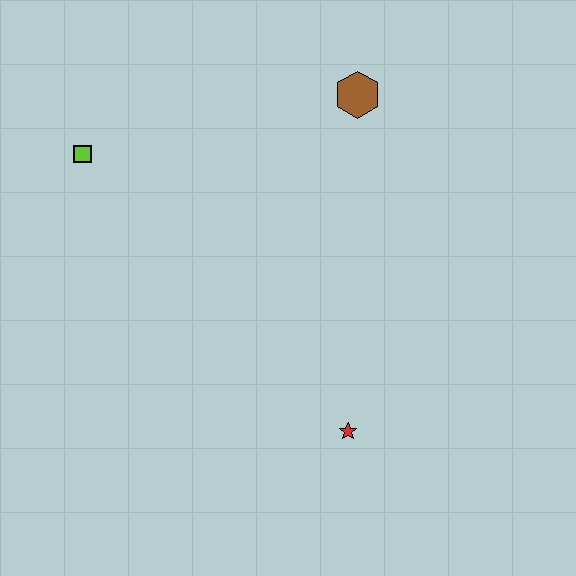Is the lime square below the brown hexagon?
Yes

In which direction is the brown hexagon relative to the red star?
The brown hexagon is above the red star.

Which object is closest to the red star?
The brown hexagon is closest to the red star.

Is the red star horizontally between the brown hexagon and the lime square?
Yes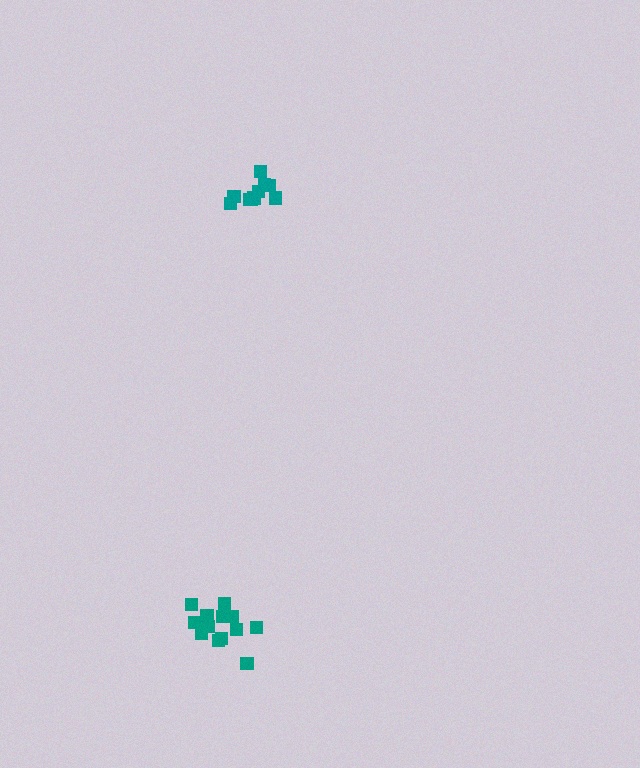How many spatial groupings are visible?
There are 2 spatial groupings.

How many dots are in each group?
Group 1: 10 dots, Group 2: 13 dots (23 total).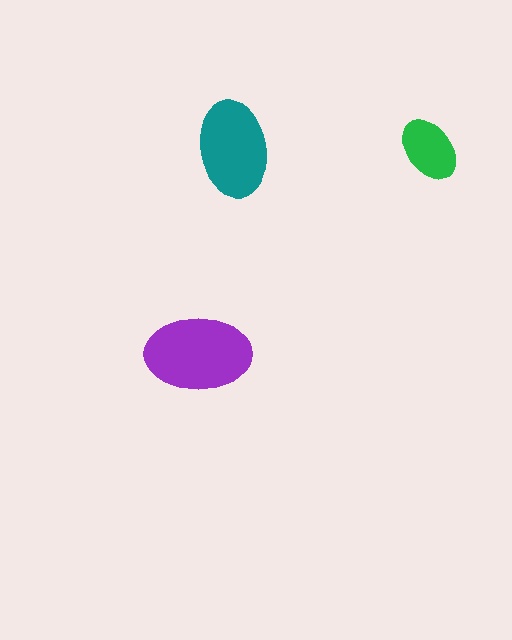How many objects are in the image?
There are 3 objects in the image.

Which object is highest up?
The teal ellipse is topmost.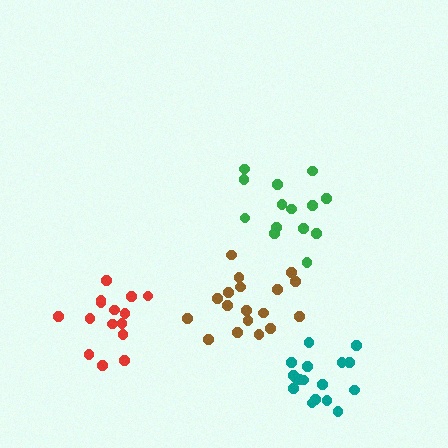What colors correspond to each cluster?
The clusters are colored: green, brown, teal, red.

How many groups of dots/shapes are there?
There are 4 groups.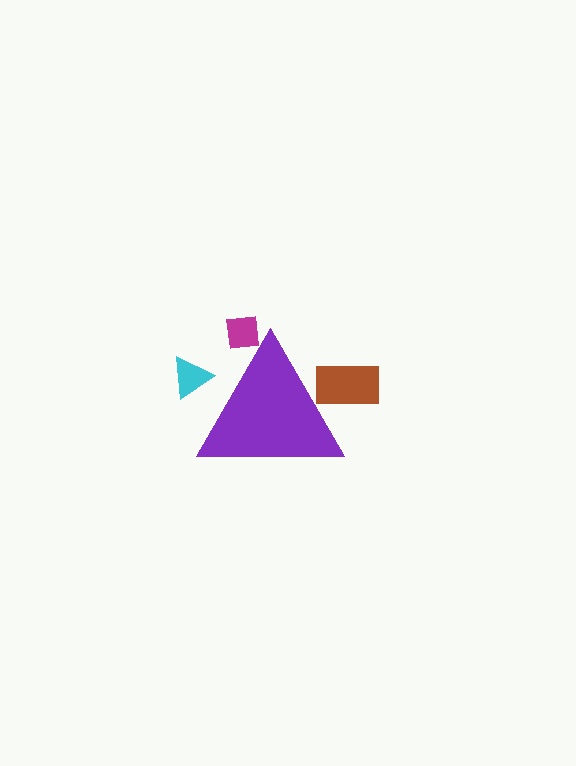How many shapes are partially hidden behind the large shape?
3 shapes are partially hidden.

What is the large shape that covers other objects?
A purple triangle.